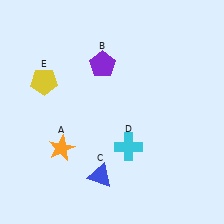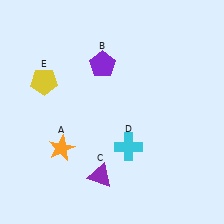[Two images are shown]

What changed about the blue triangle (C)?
In Image 1, C is blue. In Image 2, it changed to purple.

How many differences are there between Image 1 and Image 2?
There is 1 difference between the two images.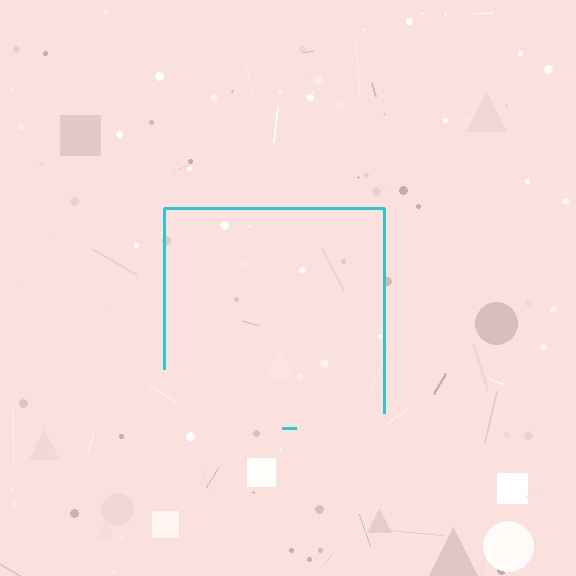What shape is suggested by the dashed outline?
The dashed outline suggests a square.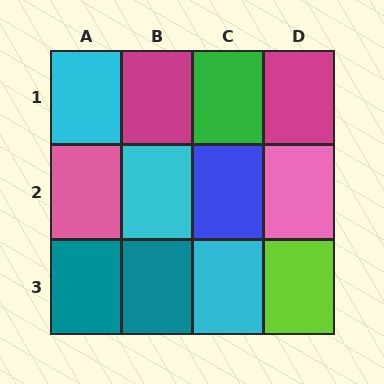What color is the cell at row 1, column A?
Cyan.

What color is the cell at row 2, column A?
Pink.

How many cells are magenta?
2 cells are magenta.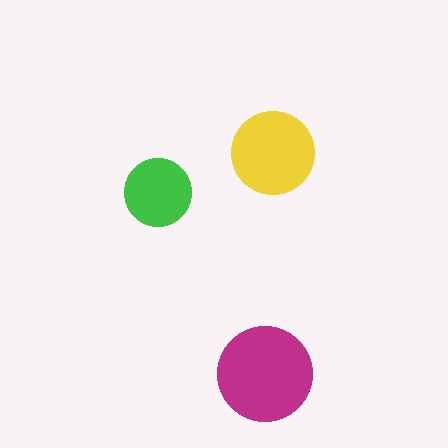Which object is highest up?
The yellow circle is topmost.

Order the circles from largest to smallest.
the magenta one, the yellow one, the green one.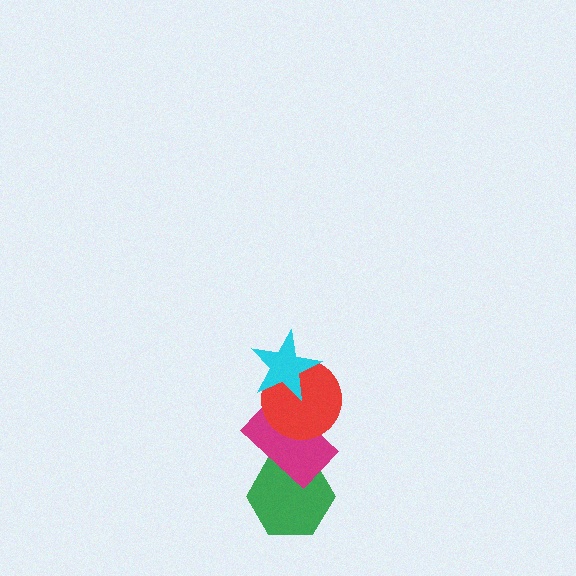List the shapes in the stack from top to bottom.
From top to bottom: the cyan star, the red circle, the magenta rectangle, the green hexagon.